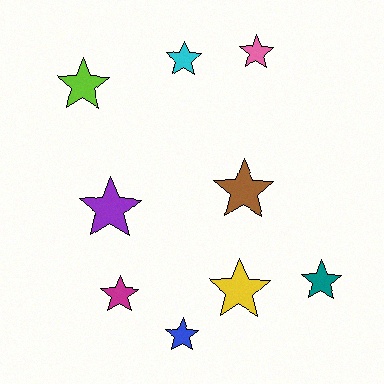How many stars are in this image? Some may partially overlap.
There are 9 stars.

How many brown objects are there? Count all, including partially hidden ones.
There is 1 brown object.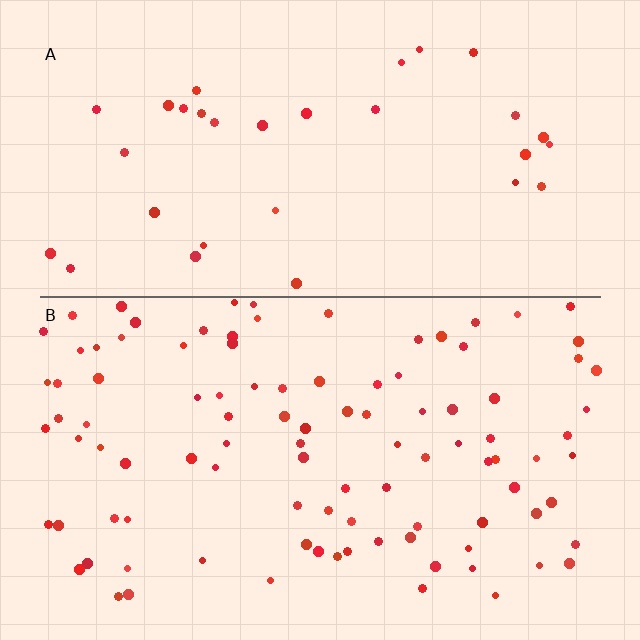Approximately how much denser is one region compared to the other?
Approximately 3.2× — region B over region A.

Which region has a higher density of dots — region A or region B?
B (the bottom).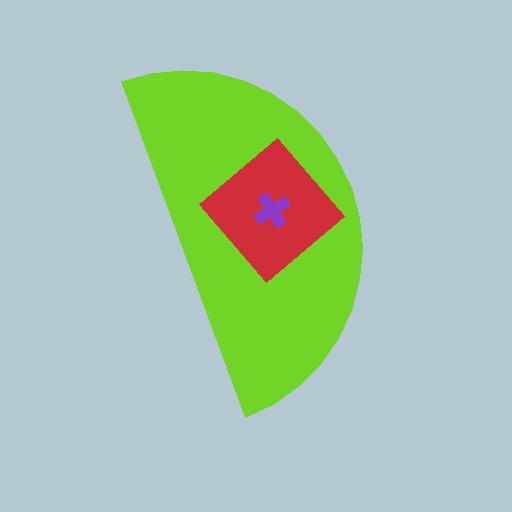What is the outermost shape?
The lime semicircle.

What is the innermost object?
The purple cross.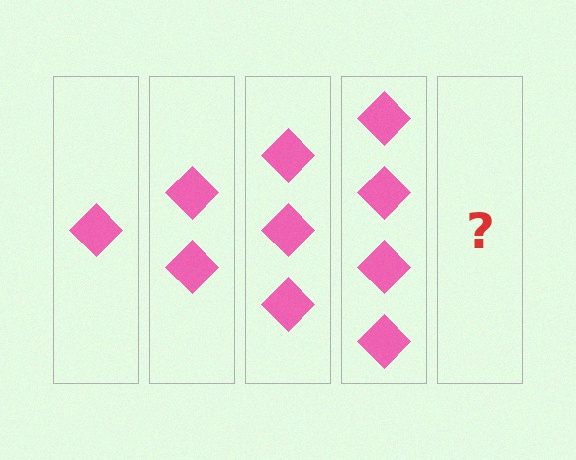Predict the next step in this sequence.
The next step is 5 diamonds.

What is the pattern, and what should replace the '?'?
The pattern is that each step adds one more diamond. The '?' should be 5 diamonds.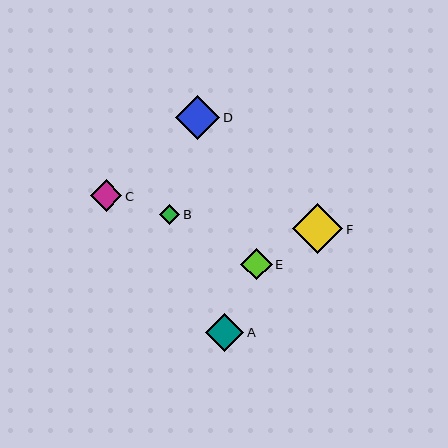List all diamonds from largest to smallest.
From largest to smallest: F, D, A, C, E, B.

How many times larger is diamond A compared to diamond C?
Diamond A is approximately 1.2 times the size of diamond C.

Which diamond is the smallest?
Diamond B is the smallest with a size of approximately 20 pixels.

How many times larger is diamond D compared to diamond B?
Diamond D is approximately 2.3 times the size of diamond B.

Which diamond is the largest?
Diamond F is the largest with a size of approximately 51 pixels.